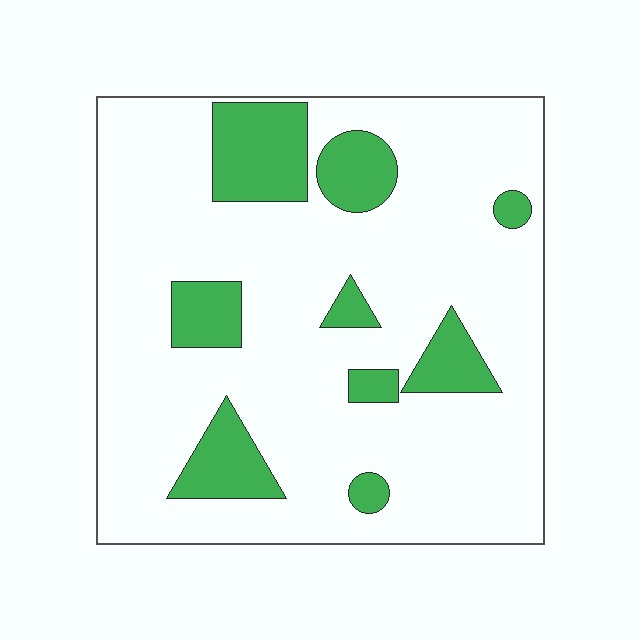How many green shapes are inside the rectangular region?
9.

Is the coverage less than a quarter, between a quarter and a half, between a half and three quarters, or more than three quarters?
Less than a quarter.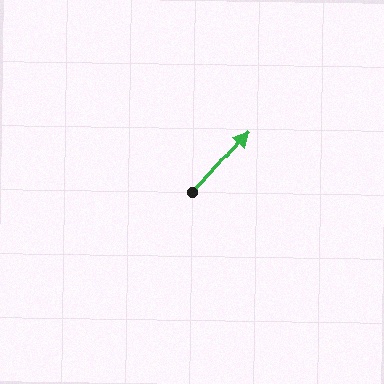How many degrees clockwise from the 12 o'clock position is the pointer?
Approximately 42 degrees.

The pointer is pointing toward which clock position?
Roughly 1 o'clock.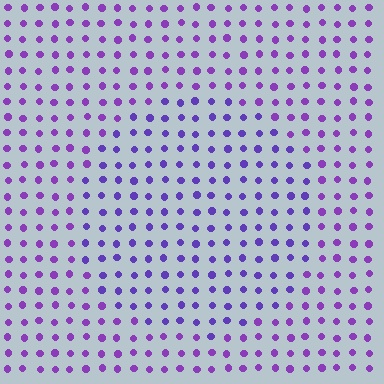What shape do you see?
I see a circle.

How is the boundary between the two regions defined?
The boundary is defined purely by a slight shift in hue (about 21 degrees). Spacing, size, and orientation are identical on both sides.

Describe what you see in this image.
The image is filled with small purple elements in a uniform arrangement. A circle-shaped region is visible where the elements are tinted to a slightly different hue, forming a subtle color boundary.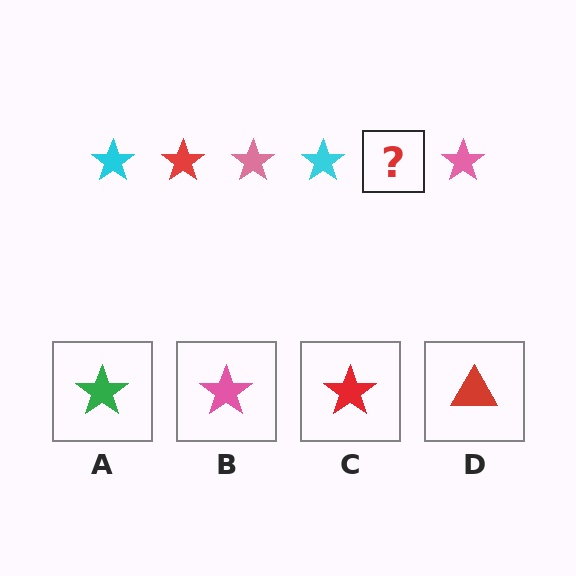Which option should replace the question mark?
Option C.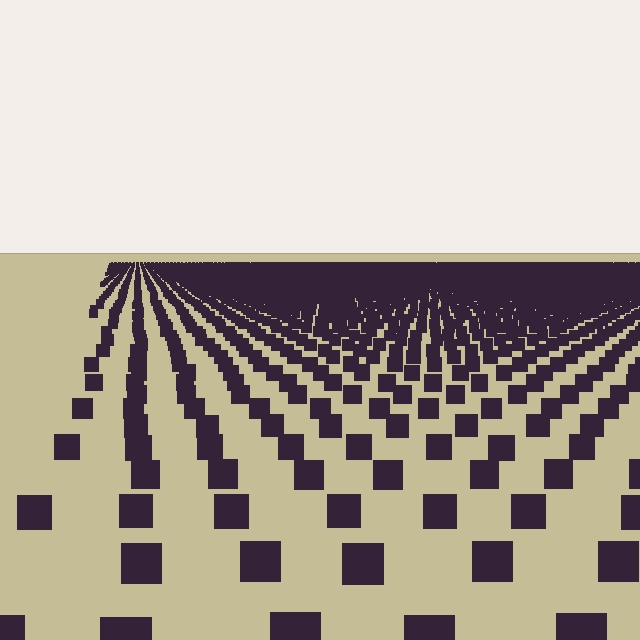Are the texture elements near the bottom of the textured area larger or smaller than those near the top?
Larger. Near the bottom, elements are closer to the viewer and appear at a bigger on-screen size.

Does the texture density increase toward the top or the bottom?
Density increases toward the top.